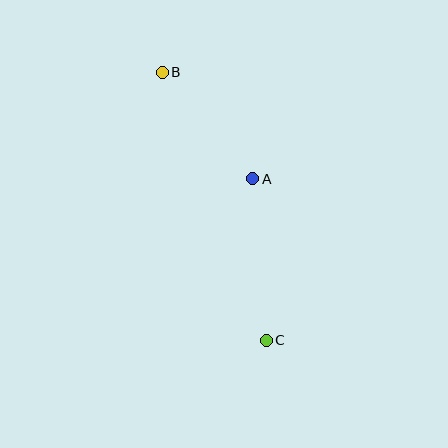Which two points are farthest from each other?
Points B and C are farthest from each other.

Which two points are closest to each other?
Points A and B are closest to each other.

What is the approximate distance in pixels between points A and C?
The distance between A and C is approximately 162 pixels.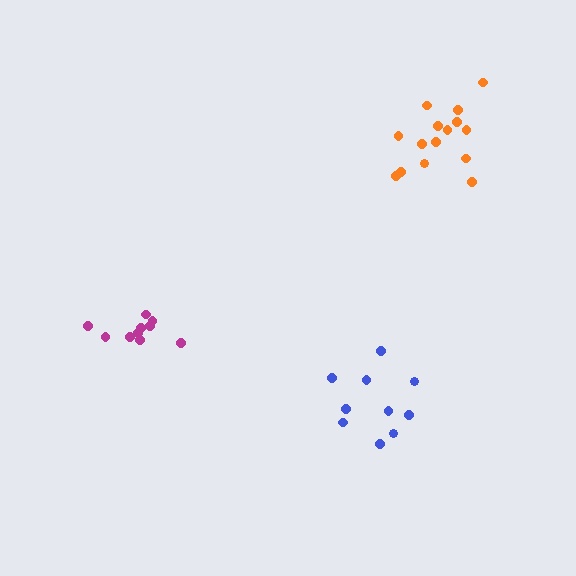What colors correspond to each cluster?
The clusters are colored: magenta, orange, blue.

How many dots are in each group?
Group 1: 10 dots, Group 2: 15 dots, Group 3: 10 dots (35 total).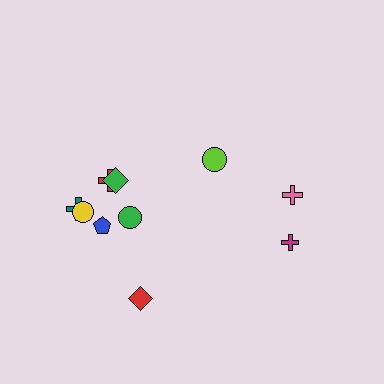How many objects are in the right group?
There are 3 objects.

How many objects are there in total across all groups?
There are 10 objects.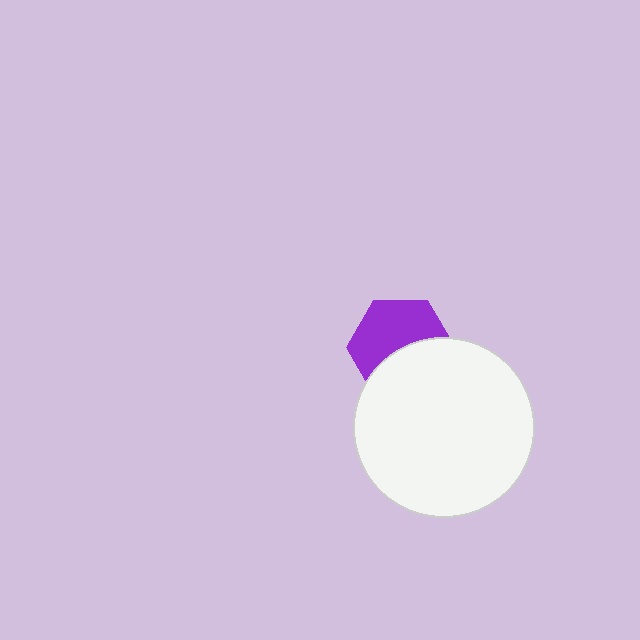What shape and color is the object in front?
The object in front is a white circle.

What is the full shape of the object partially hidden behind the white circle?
The partially hidden object is a purple hexagon.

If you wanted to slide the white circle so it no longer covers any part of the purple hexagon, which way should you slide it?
Slide it down — that is the most direct way to separate the two shapes.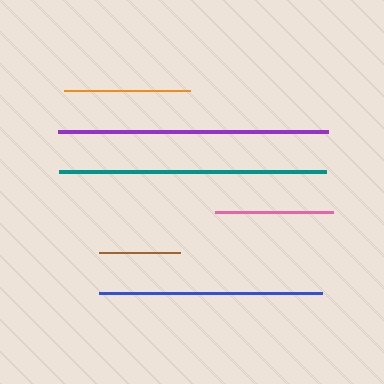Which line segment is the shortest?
The brown line is the shortest at approximately 82 pixels.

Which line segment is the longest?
The purple line is the longest at approximately 271 pixels.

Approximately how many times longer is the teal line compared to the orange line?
The teal line is approximately 2.1 times the length of the orange line.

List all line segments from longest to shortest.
From longest to shortest: purple, teal, blue, orange, pink, brown.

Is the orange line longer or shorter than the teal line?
The teal line is longer than the orange line.